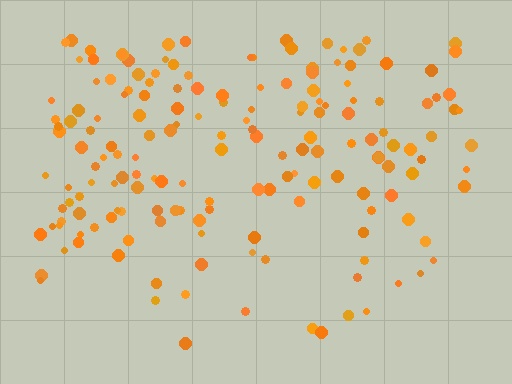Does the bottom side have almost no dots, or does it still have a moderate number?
Still a moderate number, just noticeably fewer than the top.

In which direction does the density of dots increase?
From bottom to top, with the top side densest.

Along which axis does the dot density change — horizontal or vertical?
Vertical.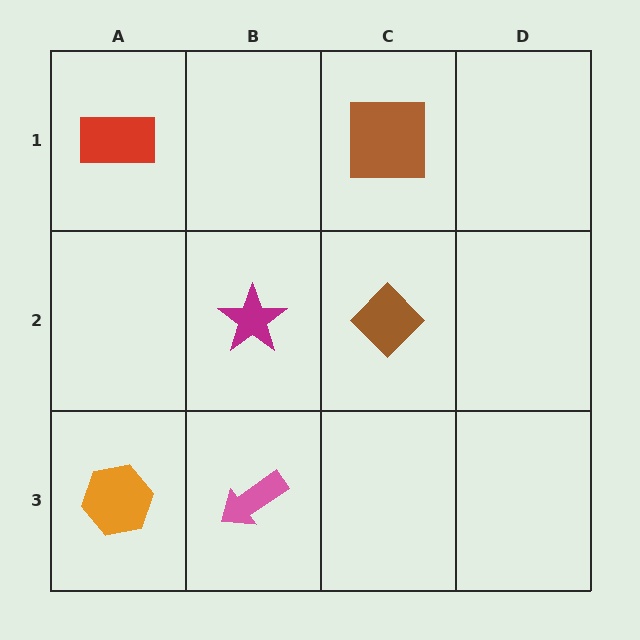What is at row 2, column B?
A magenta star.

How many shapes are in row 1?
2 shapes.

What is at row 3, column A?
An orange hexagon.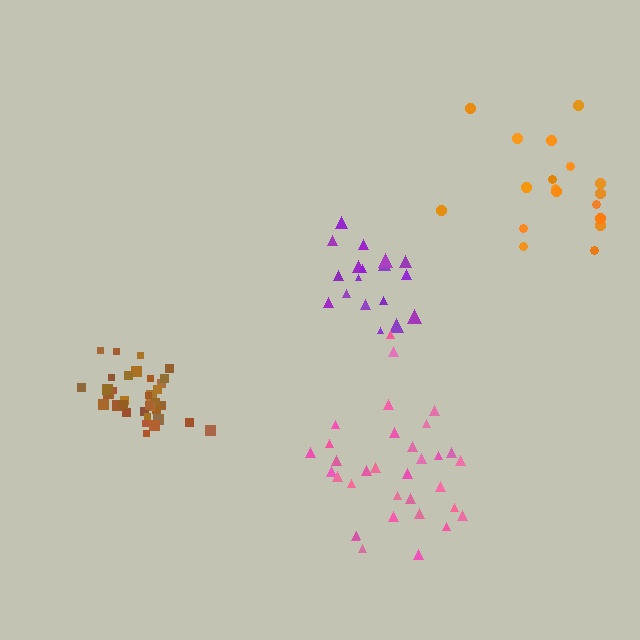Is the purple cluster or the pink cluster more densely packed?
Purple.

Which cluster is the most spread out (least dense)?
Orange.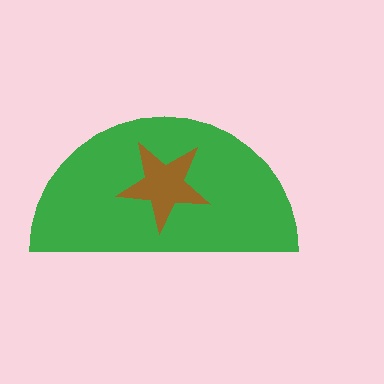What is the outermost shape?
The green semicircle.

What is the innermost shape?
The brown star.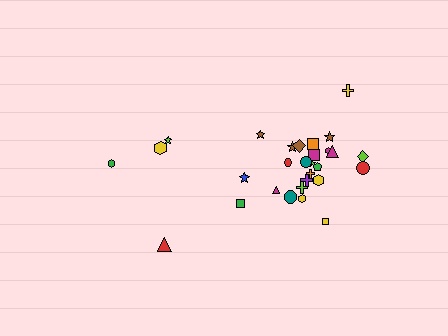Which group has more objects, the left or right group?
The right group.